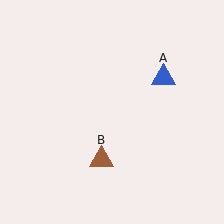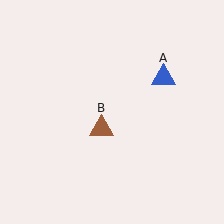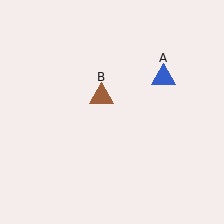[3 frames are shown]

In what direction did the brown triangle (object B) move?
The brown triangle (object B) moved up.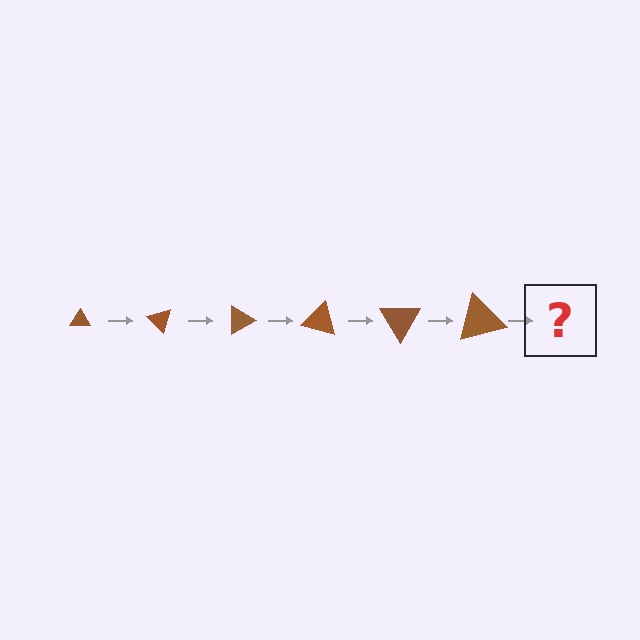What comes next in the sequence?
The next element should be a triangle, larger than the previous one and rotated 270 degrees from the start.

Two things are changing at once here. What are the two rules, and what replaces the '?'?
The two rules are that the triangle grows larger each step and it rotates 45 degrees each step. The '?' should be a triangle, larger than the previous one and rotated 270 degrees from the start.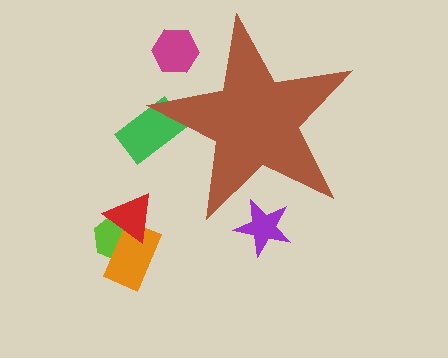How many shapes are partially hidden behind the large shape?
3 shapes are partially hidden.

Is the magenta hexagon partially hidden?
Yes, the magenta hexagon is partially hidden behind the brown star.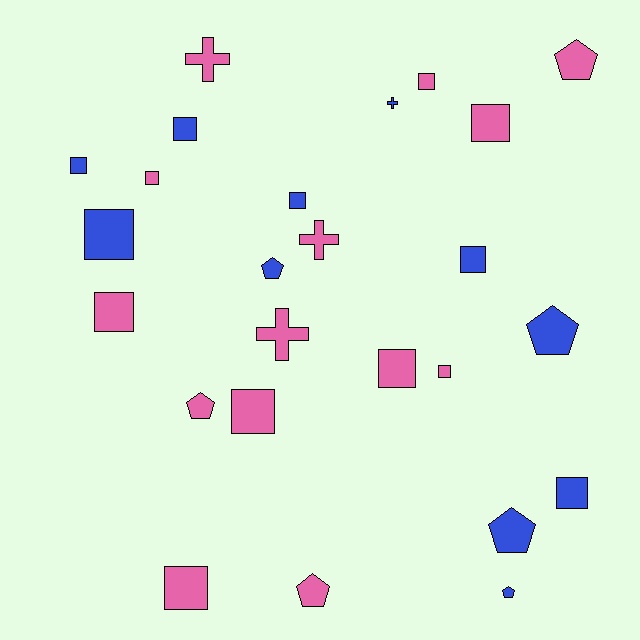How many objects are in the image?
There are 25 objects.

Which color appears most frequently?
Pink, with 14 objects.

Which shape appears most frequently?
Square, with 14 objects.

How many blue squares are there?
There are 6 blue squares.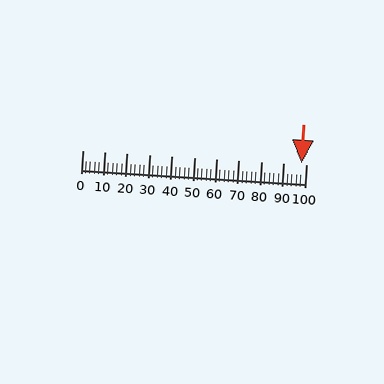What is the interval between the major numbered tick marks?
The major tick marks are spaced 10 units apart.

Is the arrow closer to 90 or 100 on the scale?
The arrow is closer to 100.